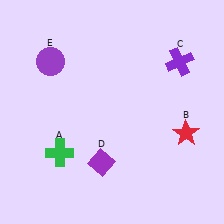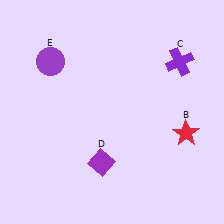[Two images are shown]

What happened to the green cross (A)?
The green cross (A) was removed in Image 2. It was in the bottom-left area of Image 1.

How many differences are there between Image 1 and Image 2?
There is 1 difference between the two images.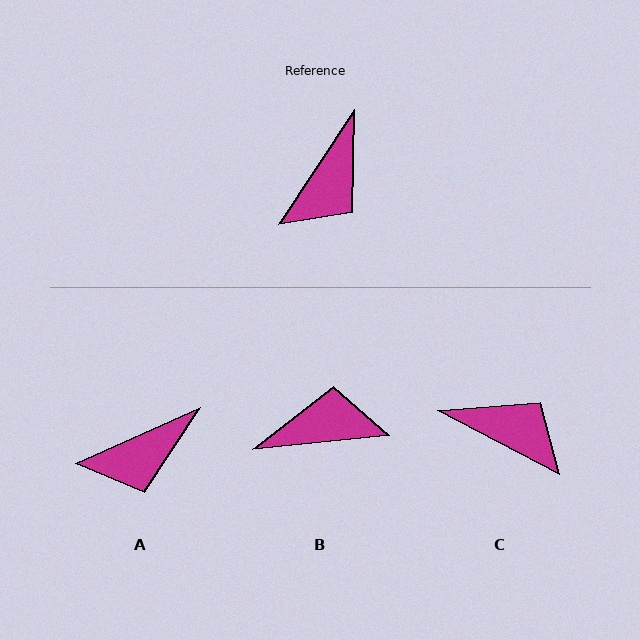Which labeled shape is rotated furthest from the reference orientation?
B, about 130 degrees away.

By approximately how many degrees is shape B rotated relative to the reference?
Approximately 130 degrees counter-clockwise.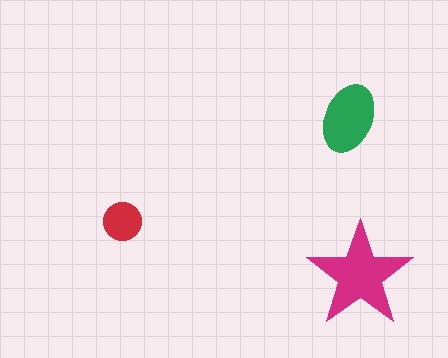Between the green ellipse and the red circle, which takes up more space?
The green ellipse.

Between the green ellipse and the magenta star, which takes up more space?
The magenta star.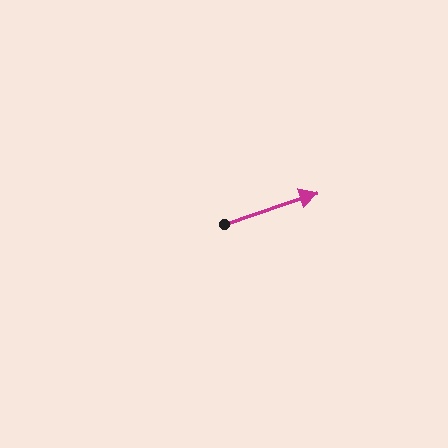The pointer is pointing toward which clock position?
Roughly 2 o'clock.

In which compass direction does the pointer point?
East.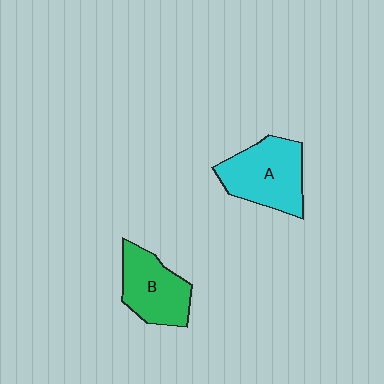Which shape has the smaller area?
Shape B (green).